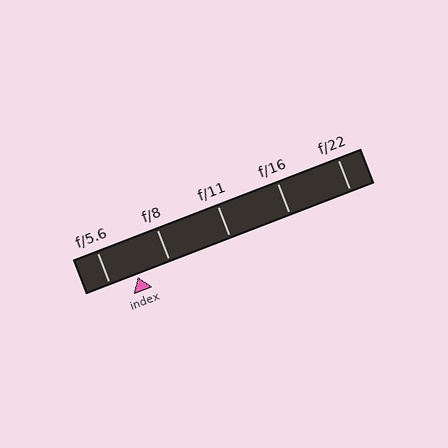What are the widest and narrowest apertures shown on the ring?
The widest aperture shown is f/5.6 and the narrowest is f/22.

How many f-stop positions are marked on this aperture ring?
There are 5 f-stop positions marked.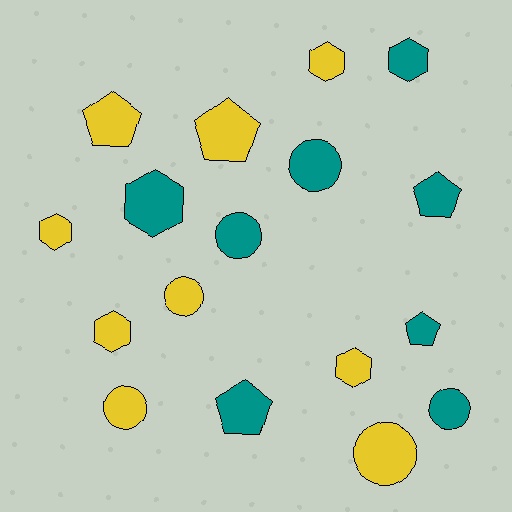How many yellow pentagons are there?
There are 2 yellow pentagons.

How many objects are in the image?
There are 17 objects.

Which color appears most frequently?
Yellow, with 9 objects.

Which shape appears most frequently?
Circle, with 6 objects.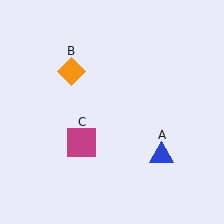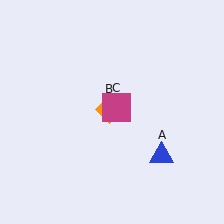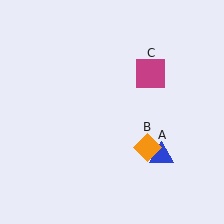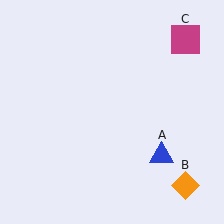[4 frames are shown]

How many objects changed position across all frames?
2 objects changed position: orange diamond (object B), magenta square (object C).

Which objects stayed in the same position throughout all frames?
Blue triangle (object A) remained stationary.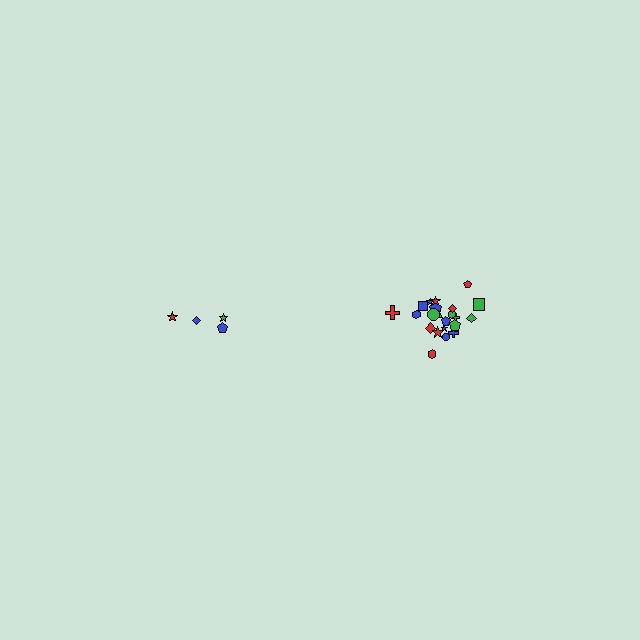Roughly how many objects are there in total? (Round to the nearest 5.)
Roughly 25 objects in total.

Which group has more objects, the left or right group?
The right group.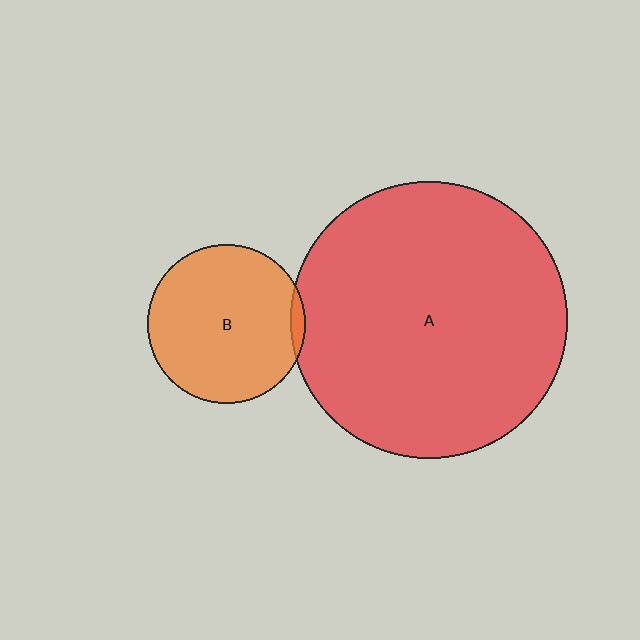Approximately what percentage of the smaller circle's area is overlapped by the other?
Approximately 5%.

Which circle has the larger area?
Circle A (red).